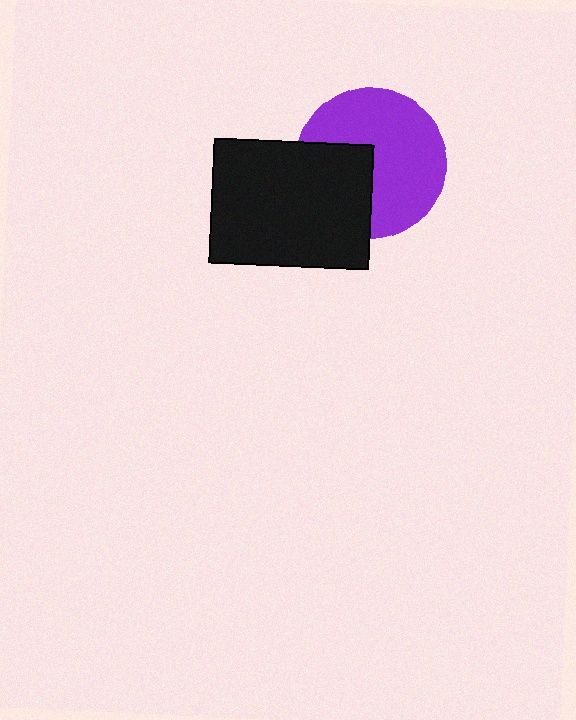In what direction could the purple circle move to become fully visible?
The purple circle could move toward the upper-right. That would shift it out from behind the black rectangle entirely.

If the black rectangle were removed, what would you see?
You would see the complete purple circle.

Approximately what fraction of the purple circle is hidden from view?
Roughly 34% of the purple circle is hidden behind the black rectangle.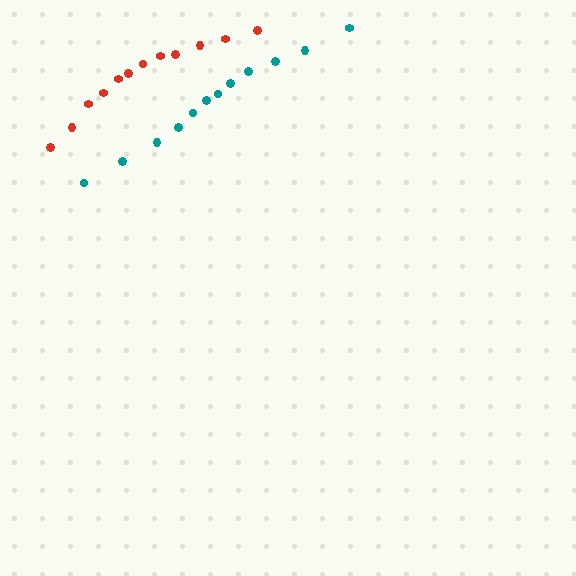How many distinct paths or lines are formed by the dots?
There are 2 distinct paths.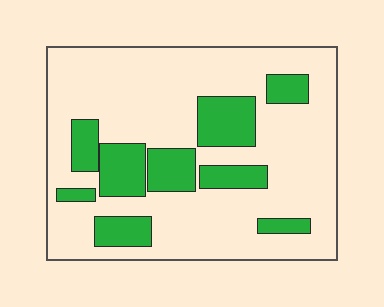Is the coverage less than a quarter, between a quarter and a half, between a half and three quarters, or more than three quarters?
Less than a quarter.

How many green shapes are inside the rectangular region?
9.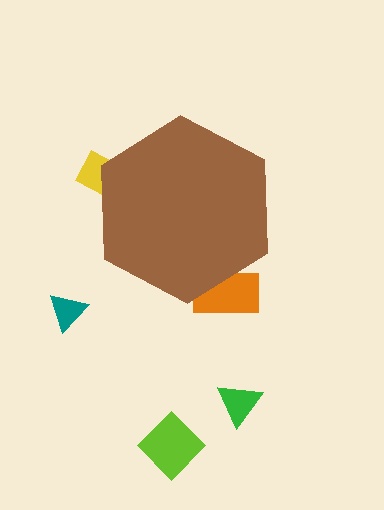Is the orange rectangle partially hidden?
Yes, the orange rectangle is partially hidden behind the brown hexagon.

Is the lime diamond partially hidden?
No, the lime diamond is fully visible.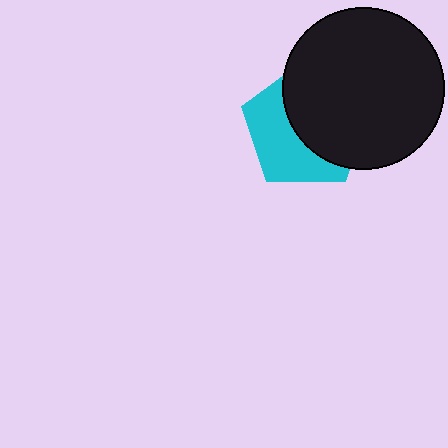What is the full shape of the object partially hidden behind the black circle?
The partially hidden object is a cyan pentagon.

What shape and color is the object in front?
The object in front is a black circle.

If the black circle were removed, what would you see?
You would see the complete cyan pentagon.